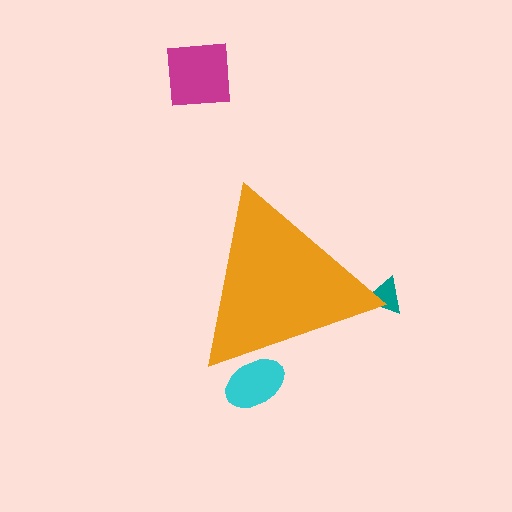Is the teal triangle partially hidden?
Yes, the teal triangle is partially hidden behind the orange triangle.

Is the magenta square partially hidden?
No, the magenta square is fully visible.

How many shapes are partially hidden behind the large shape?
2 shapes are partially hidden.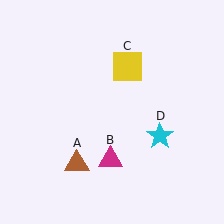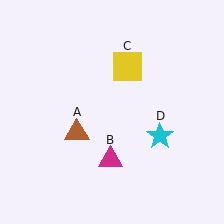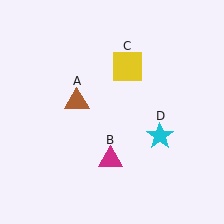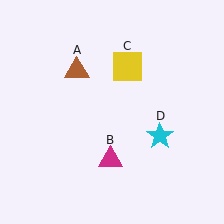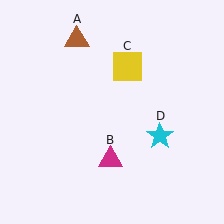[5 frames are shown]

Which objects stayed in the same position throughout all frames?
Magenta triangle (object B) and yellow square (object C) and cyan star (object D) remained stationary.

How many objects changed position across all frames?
1 object changed position: brown triangle (object A).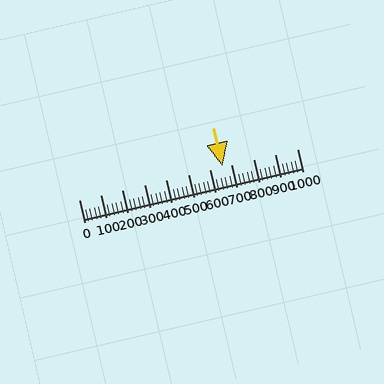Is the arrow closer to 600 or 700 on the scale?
The arrow is closer to 700.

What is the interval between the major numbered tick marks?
The major tick marks are spaced 100 units apart.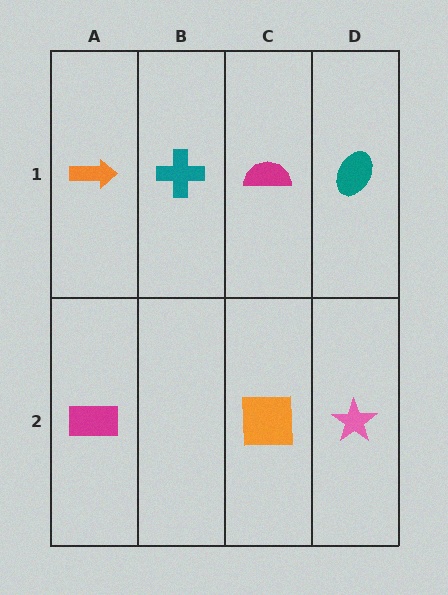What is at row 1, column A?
An orange arrow.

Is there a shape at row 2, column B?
No, that cell is empty.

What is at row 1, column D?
A teal ellipse.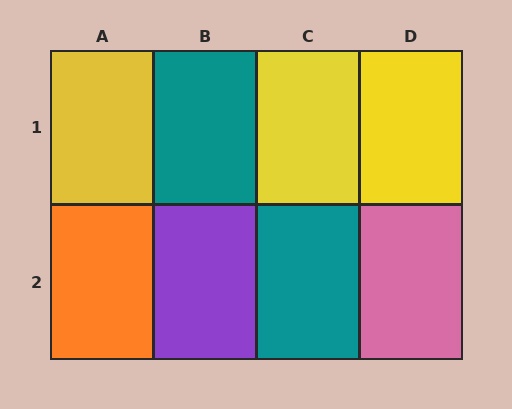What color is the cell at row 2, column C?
Teal.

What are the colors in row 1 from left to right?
Yellow, teal, yellow, yellow.